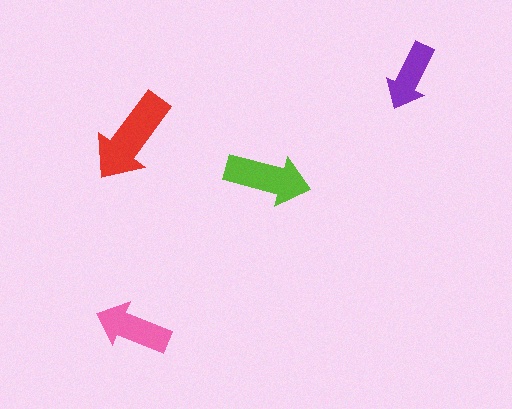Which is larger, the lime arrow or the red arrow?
The red one.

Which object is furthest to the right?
The purple arrow is rightmost.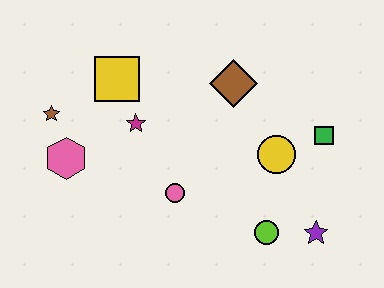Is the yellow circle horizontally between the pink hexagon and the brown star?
No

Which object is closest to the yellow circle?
The green square is closest to the yellow circle.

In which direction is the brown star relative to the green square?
The brown star is to the left of the green square.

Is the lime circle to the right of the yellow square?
Yes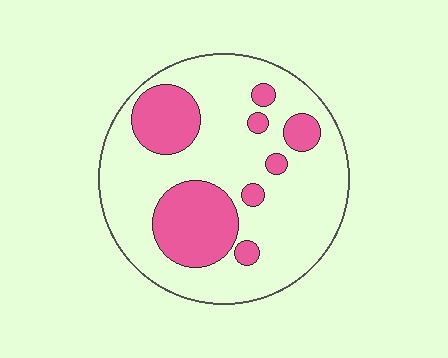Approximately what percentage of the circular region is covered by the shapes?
Approximately 25%.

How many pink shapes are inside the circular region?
8.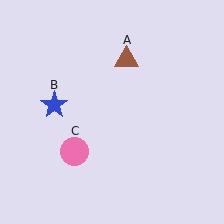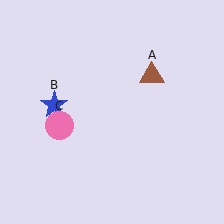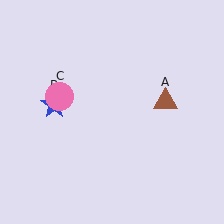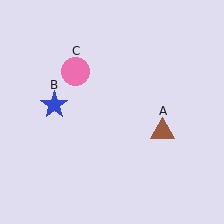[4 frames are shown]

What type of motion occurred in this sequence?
The brown triangle (object A), pink circle (object C) rotated clockwise around the center of the scene.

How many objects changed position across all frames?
2 objects changed position: brown triangle (object A), pink circle (object C).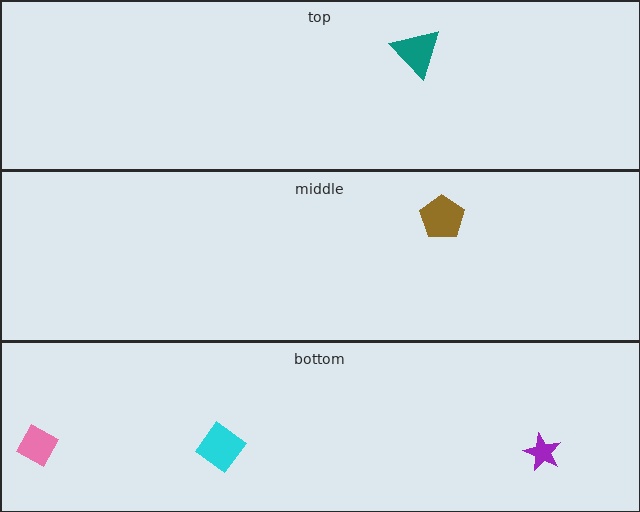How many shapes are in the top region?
1.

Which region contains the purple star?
The bottom region.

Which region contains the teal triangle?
The top region.